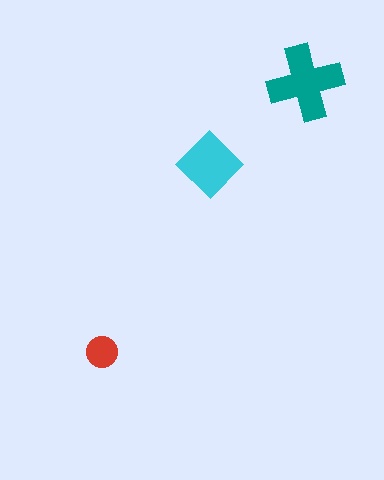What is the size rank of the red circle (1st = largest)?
3rd.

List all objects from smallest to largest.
The red circle, the cyan diamond, the teal cross.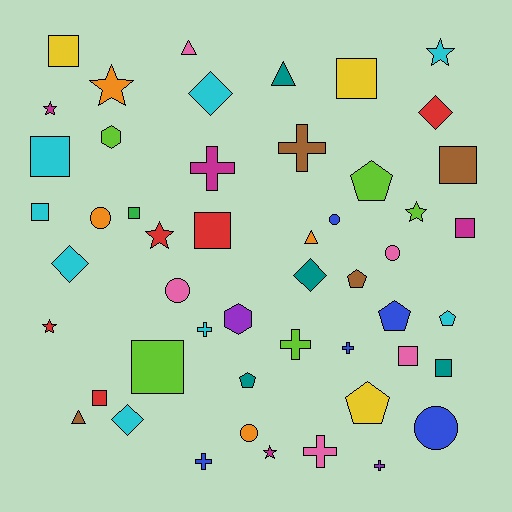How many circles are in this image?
There are 6 circles.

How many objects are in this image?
There are 50 objects.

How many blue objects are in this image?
There are 5 blue objects.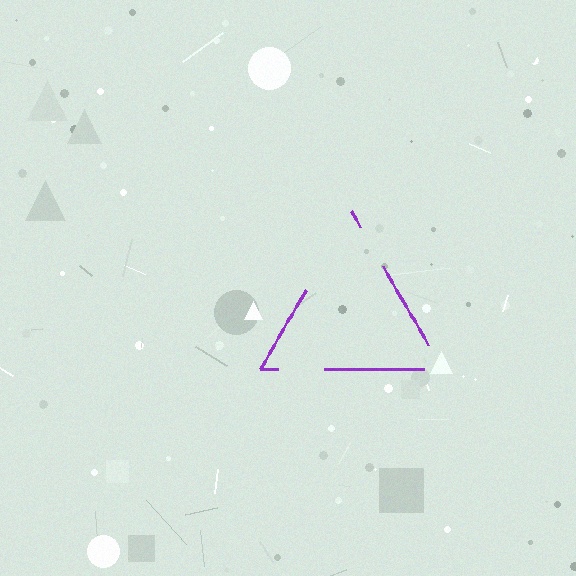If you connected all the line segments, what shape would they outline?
They would outline a triangle.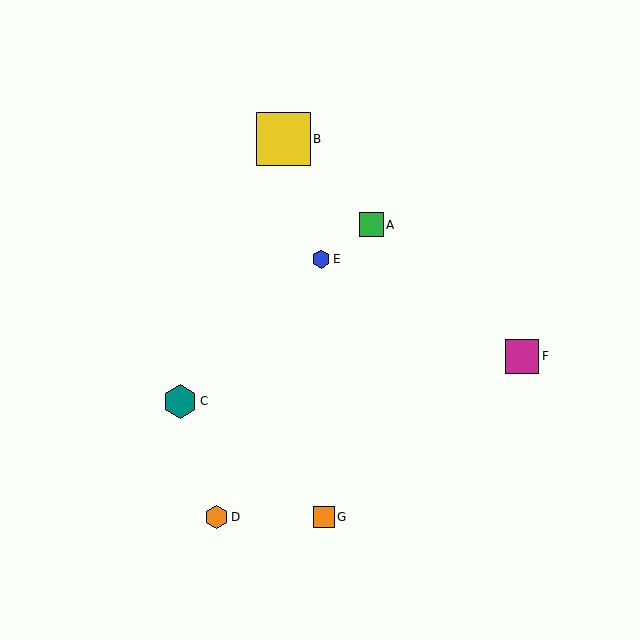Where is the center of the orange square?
The center of the orange square is at (324, 517).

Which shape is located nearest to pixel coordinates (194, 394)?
The teal hexagon (labeled C) at (180, 401) is nearest to that location.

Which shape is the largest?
The yellow square (labeled B) is the largest.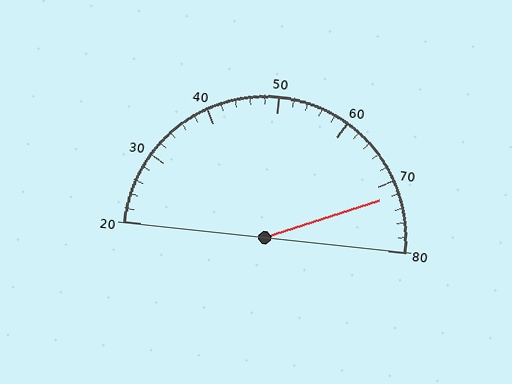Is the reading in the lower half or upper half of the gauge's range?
The reading is in the upper half of the range (20 to 80).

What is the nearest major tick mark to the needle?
The nearest major tick mark is 70.